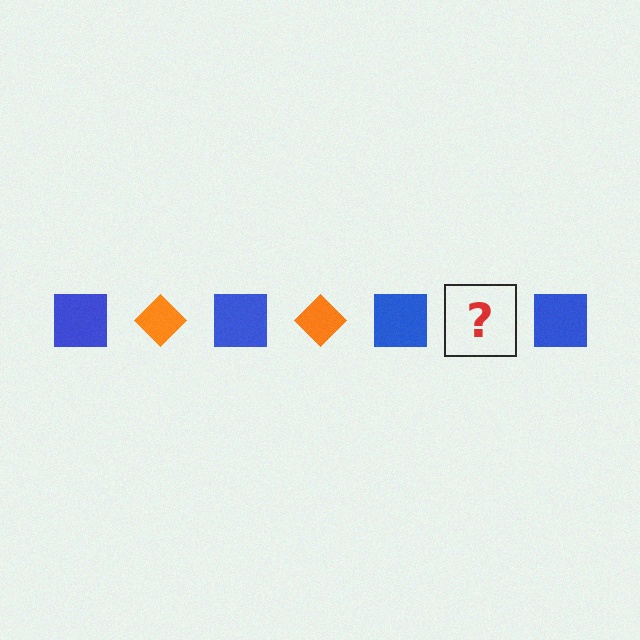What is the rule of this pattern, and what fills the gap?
The rule is that the pattern alternates between blue square and orange diamond. The gap should be filled with an orange diamond.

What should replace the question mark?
The question mark should be replaced with an orange diamond.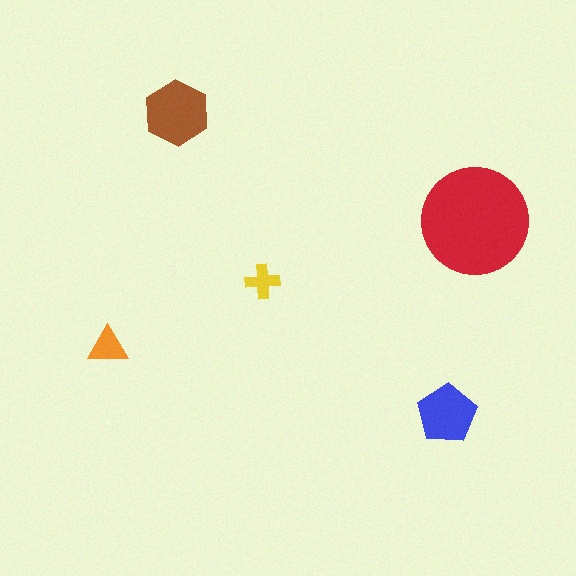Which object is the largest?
The red circle.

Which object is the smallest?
The yellow cross.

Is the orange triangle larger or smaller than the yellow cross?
Larger.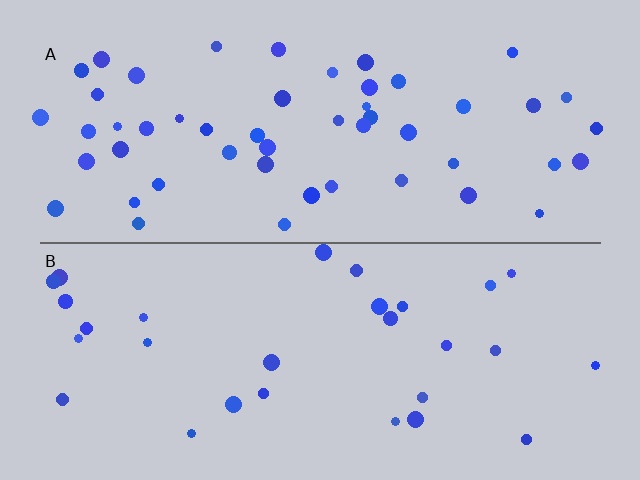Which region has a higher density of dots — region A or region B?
A (the top).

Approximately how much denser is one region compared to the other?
Approximately 1.7× — region A over region B.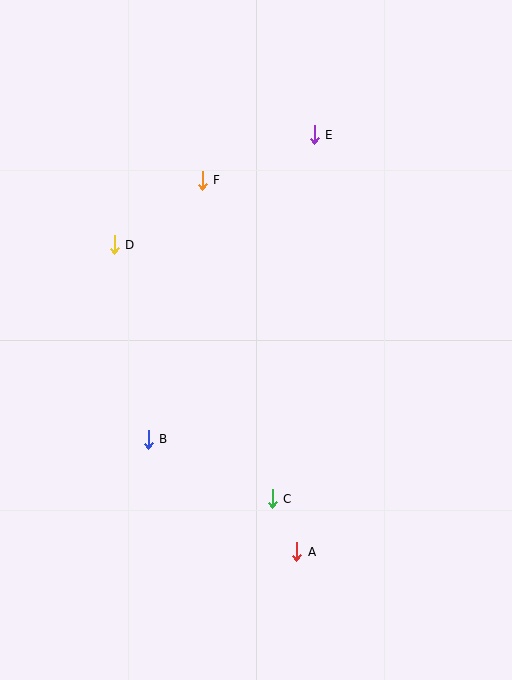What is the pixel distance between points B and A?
The distance between B and A is 186 pixels.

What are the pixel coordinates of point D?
Point D is at (114, 245).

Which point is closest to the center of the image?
Point B at (148, 439) is closest to the center.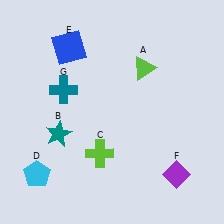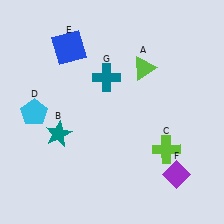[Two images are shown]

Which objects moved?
The objects that moved are: the lime cross (C), the cyan pentagon (D), the teal cross (G).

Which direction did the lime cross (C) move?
The lime cross (C) moved right.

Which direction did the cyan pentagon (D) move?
The cyan pentagon (D) moved up.